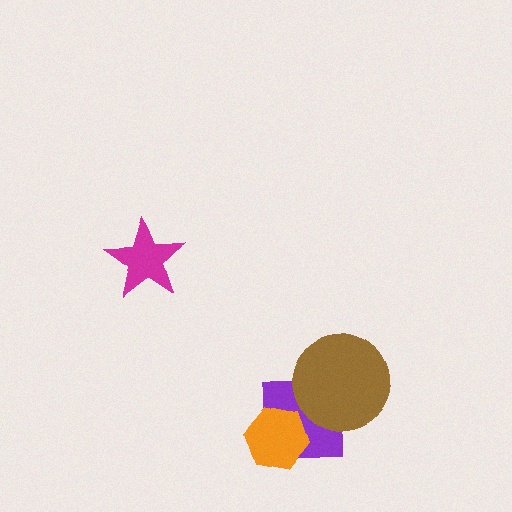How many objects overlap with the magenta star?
0 objects overlap with the magenta star.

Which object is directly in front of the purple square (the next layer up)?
The orange hexagon is directly in front of the purple square.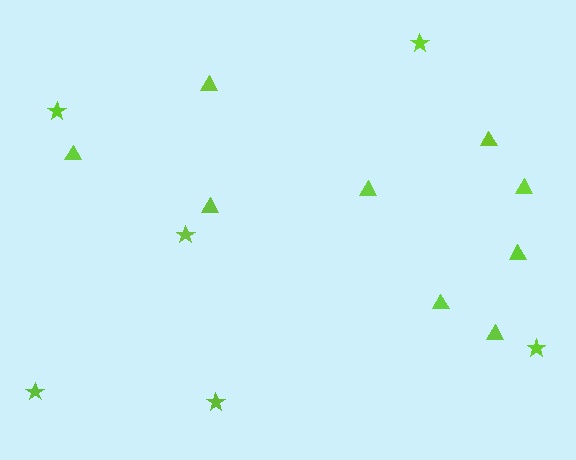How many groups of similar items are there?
There are 2 groups: one group of triangles (9) and one group of stars (6).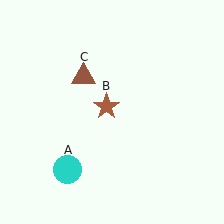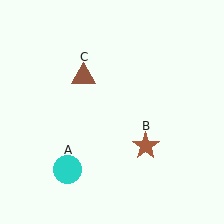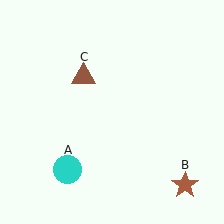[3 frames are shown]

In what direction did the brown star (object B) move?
The brown star (object B) moved down and to the right.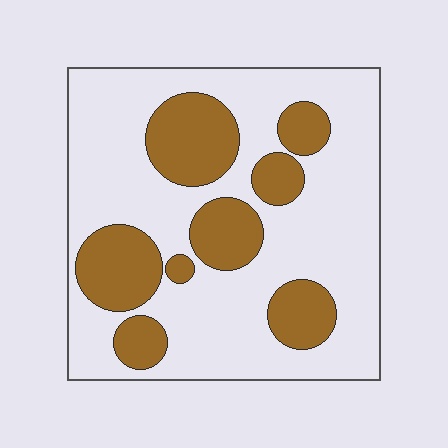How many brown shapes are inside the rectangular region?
8.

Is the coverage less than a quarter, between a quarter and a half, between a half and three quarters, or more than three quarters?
Between a quarter and a half.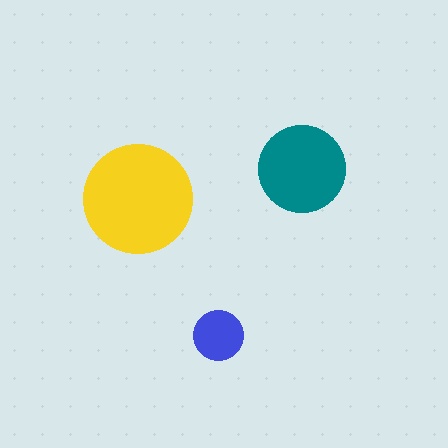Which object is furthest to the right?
The teal circle is rightmost.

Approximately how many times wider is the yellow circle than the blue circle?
About 2 times wider.